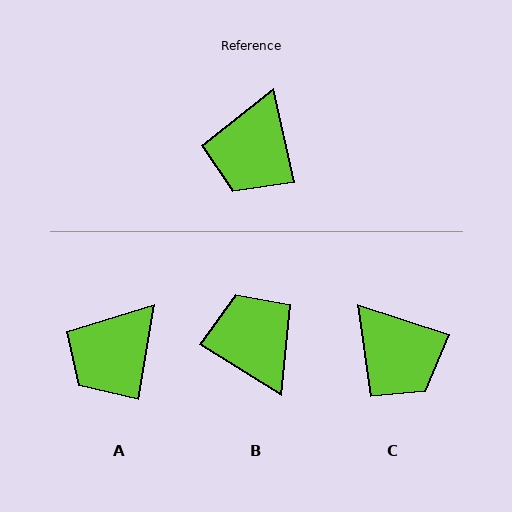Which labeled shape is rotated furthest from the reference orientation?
B, about 134 degrees away.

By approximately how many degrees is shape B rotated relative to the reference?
Approximately 134 degrees clockwise.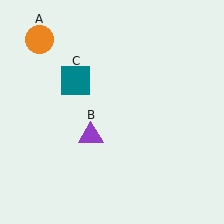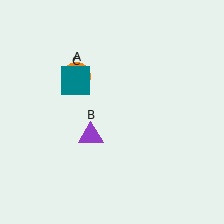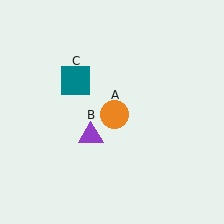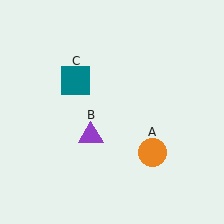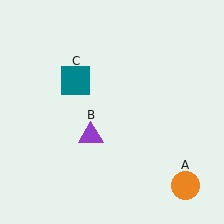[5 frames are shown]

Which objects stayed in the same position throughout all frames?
Purple triangle (object B) and teal square (object C) remained stationary.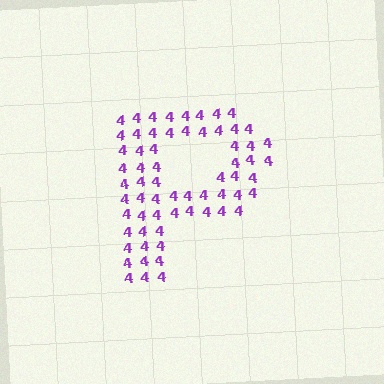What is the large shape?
The large shape is the letter P.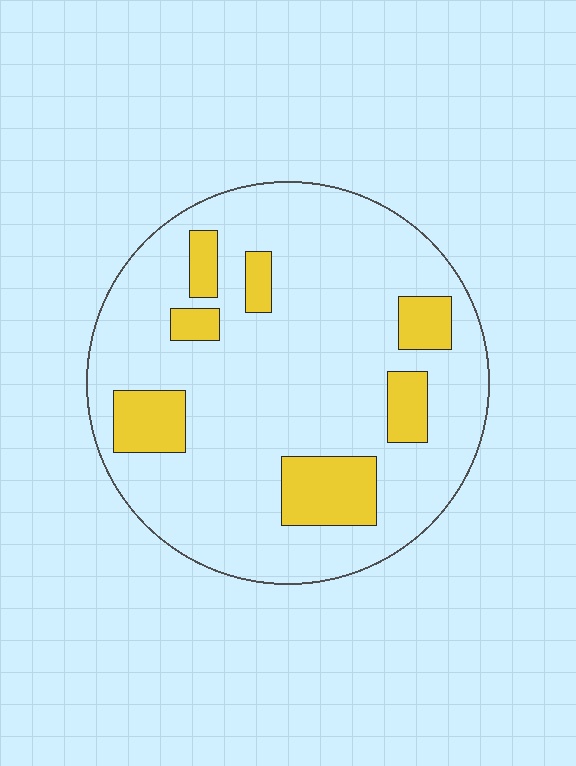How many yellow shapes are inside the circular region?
7.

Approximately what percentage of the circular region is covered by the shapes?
Approximately 20%.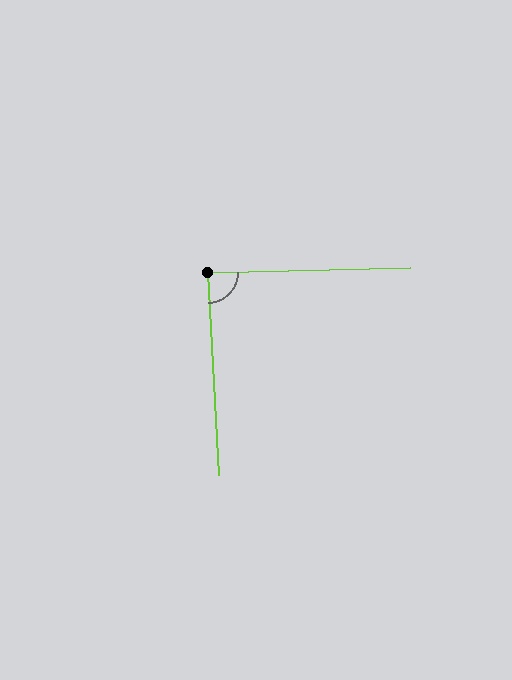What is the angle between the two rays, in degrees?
Approximately 88 degrees.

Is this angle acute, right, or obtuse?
It is approximately a right angle.